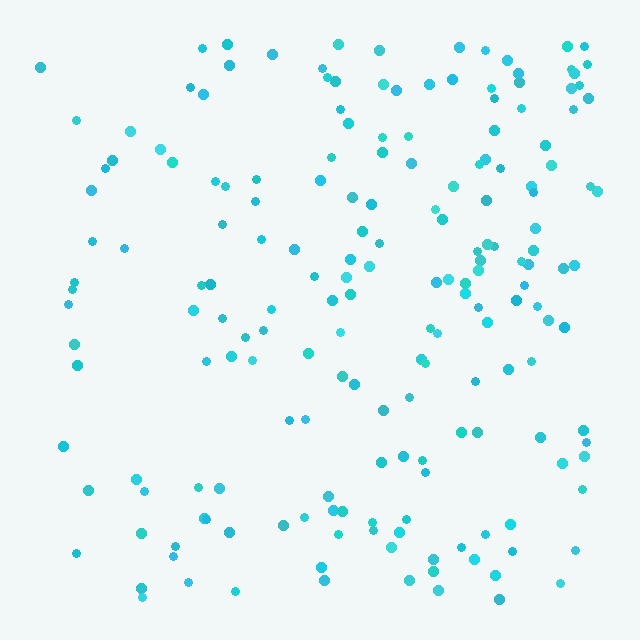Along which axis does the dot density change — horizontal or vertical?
Horizontal.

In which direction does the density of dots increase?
From left to right, with the right side densest.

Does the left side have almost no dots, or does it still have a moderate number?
Still a moderate number, just noticeably fewer than the right.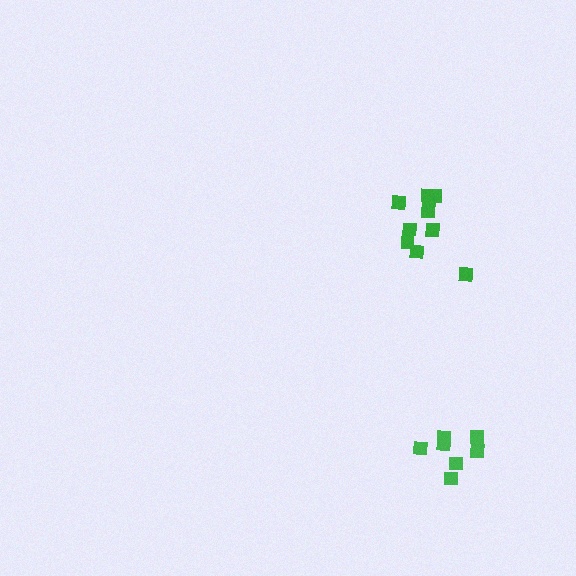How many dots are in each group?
Group 1: 7 dots, Group 2: 10 dots (17 total).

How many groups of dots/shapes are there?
There are 2 groups.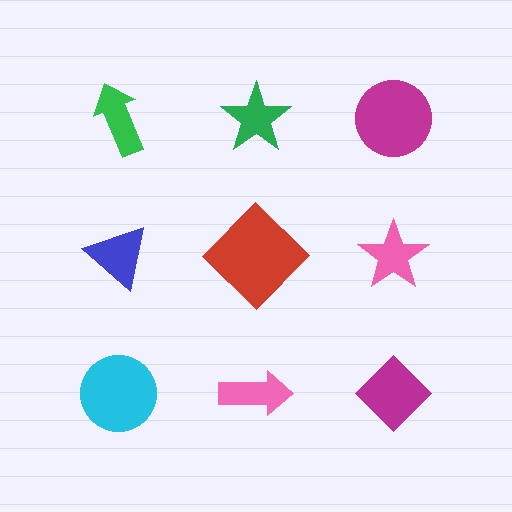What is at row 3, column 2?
A pink arrow.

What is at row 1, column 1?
A green arrow.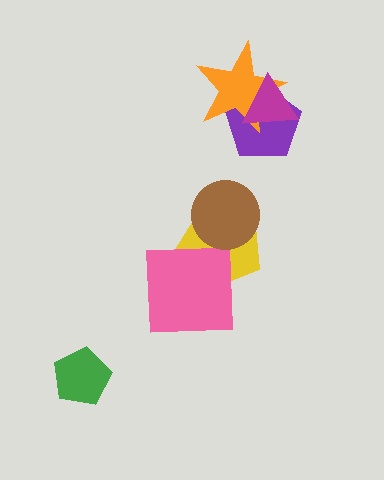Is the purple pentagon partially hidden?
Yes, it is partially covered by another shape.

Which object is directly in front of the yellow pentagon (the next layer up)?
The pink square is directly in front of the yellow pentagon.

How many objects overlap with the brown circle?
1 object overlaps with the brown circle.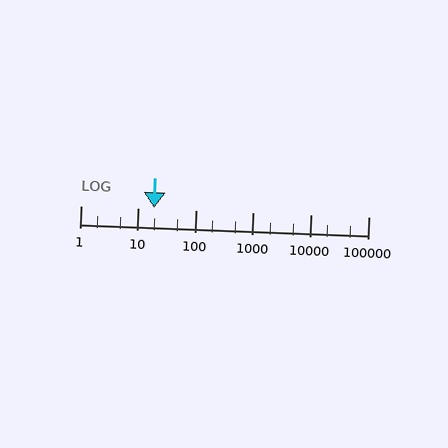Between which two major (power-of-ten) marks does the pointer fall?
The pointer is between 10 and 100.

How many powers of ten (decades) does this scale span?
The scale spans 5 decades, from 1 to 100000.